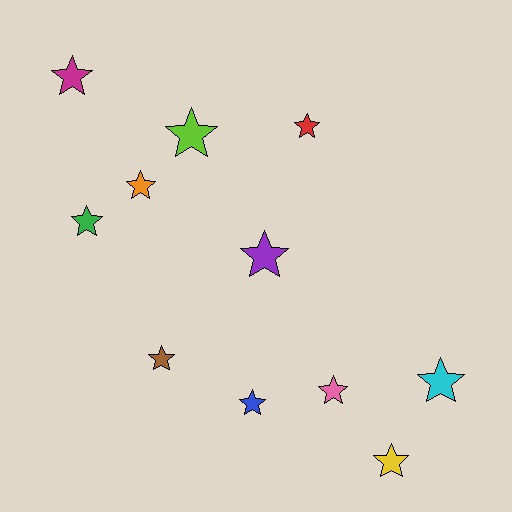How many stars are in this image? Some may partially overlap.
There are 11 stars.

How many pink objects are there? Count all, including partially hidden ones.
There is 1 pink object.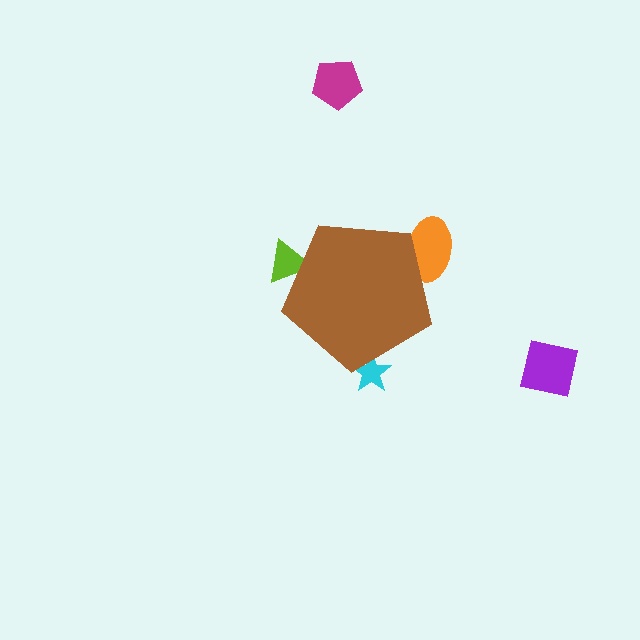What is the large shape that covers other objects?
A brown pentagon.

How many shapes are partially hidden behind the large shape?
3 shapes are partially hidden.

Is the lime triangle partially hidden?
Yes, the lime triangle is partially hidden behind the brown pentagon.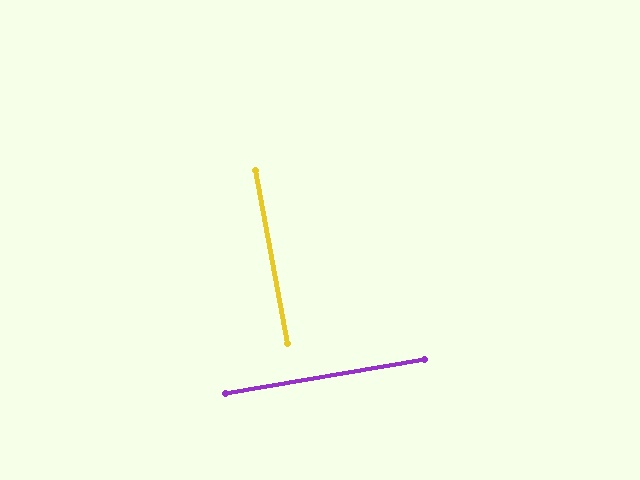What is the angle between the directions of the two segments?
Approximately 89 degrees.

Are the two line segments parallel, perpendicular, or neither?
Perpendicular — they meet at approximately 89°.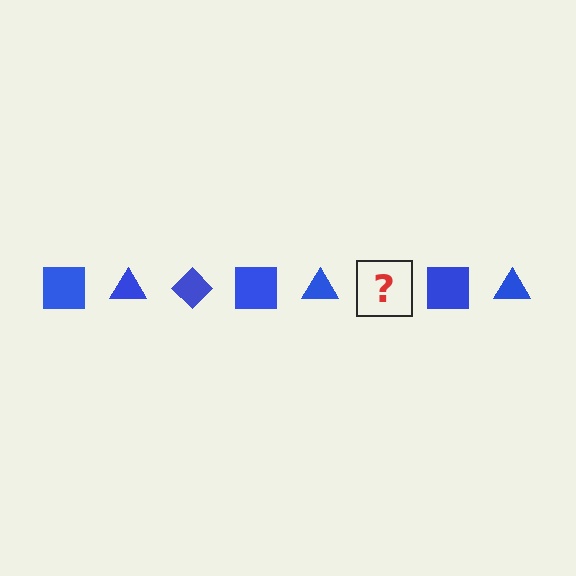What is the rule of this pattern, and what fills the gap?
The rule is that the pattern cycles through square, triangle, diamond shapes in blue. The gap should be filled with a blue diamond.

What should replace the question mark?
The question mark should be replaced with a blue diamond.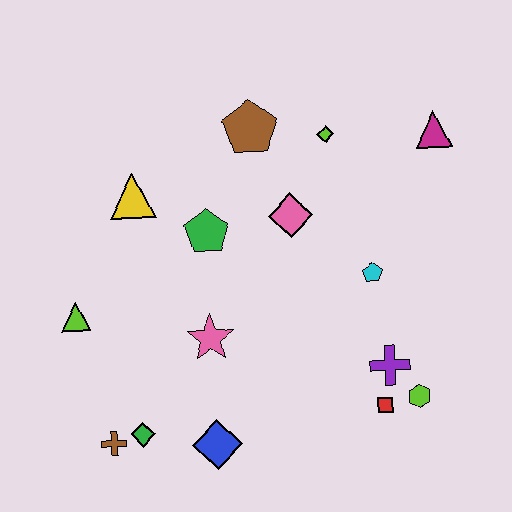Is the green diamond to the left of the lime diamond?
Yes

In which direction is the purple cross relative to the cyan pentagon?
The purple cross is below the cyan pentagon.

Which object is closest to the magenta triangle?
The lime diamond is closest to the magenta triangle.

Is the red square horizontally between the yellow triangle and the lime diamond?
No